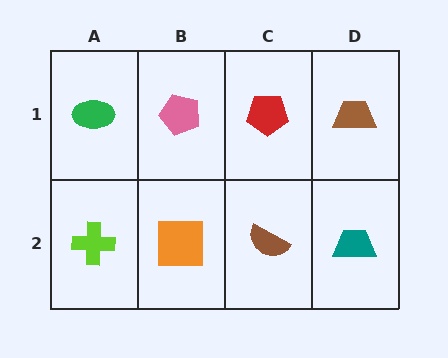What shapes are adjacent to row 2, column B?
A pink pentagon (row 1, column B), a lime cross (row 2, column A), a brown semicircle (row 2, column C).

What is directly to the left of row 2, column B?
A lime cross.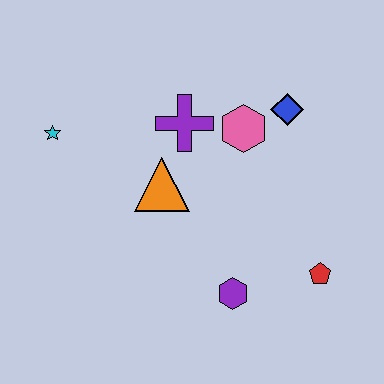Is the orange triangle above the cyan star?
No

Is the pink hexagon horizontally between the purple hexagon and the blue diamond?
Yes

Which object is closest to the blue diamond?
The pink hexagon is closest to the blue diamond.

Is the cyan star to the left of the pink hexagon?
Yes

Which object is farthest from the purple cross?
The red pentagon is farthest from the purple cross.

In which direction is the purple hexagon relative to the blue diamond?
The purple hexagon is below the blue diamond.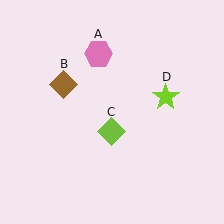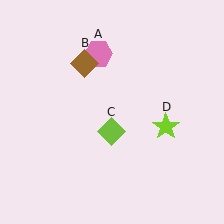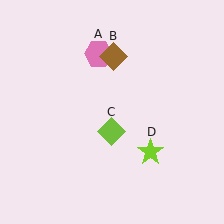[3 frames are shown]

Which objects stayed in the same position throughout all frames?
Pink hexagon (object A) and lime diamond (object C) remained stationary.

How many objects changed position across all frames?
2 objects changed position: brown diamond (object B), lime star (object D).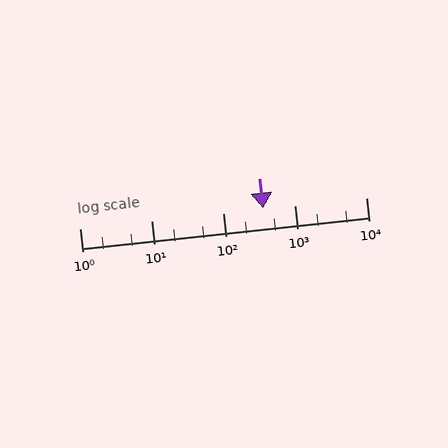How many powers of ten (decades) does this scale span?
The scale spans 4 decades, from 1 to 10000.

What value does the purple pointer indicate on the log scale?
The pointer indicates approximately 370.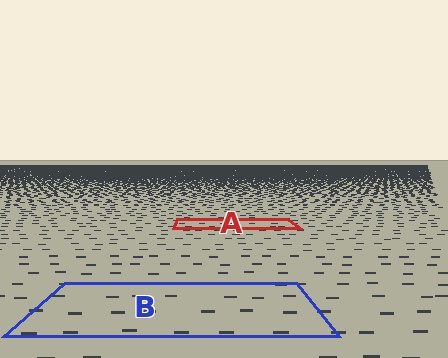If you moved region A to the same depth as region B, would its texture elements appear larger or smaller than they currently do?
They would appear larger. At a closer depth, the same texture elements are projected at a bigger on-screen size.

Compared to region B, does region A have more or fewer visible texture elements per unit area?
Region A has more texture elements per unit area — they are packed more densely because it is farther away.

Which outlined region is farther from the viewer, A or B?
Region A is farther from the viewer — the texture elements inside it appear smaller and more densely packed.